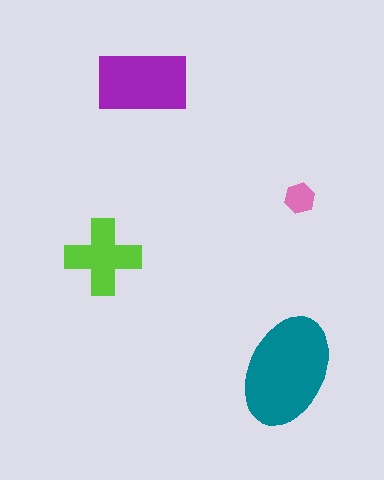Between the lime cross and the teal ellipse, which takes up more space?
The teal ellipse.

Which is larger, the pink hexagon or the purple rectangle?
The purple rectangle.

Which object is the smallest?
The pink hexagon.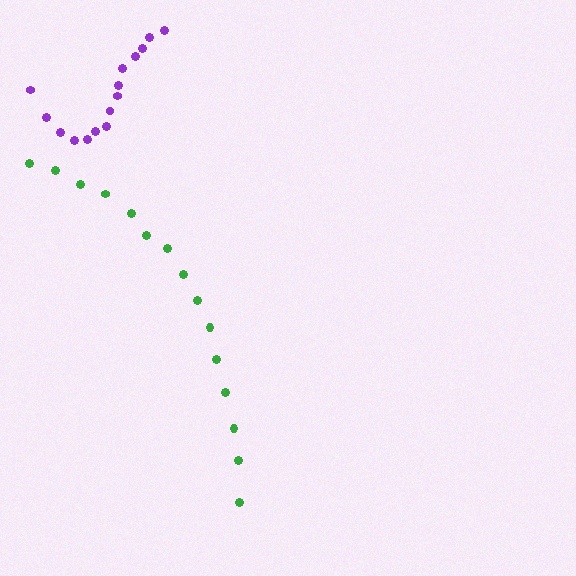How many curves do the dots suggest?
There are 2 distinct paths.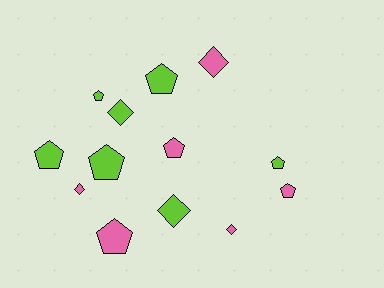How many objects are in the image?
There are 13 objects.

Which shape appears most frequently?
Pentagon, with 8 objects.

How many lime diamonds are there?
There are 2 lime diamonds.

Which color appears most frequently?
Lime, with 7 objects.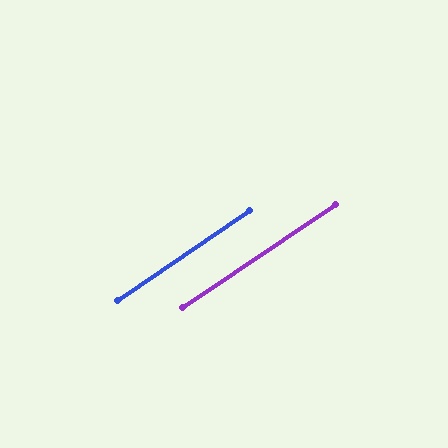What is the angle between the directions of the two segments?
Approximately 1 degree.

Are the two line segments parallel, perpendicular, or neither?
Parallel — their directions differ by only 0.6°.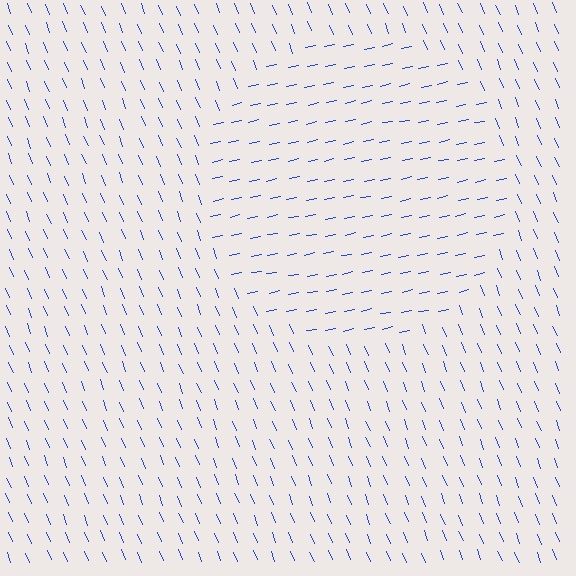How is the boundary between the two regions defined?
The boundary is defined purely by a change in line orientation (approximately 79 degrees difference). All lines are the same color and thickness.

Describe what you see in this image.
The image is filled with small blue line segments. A circle region in the image has lines oriented differently from the surrounding lines, creating a visible texture boundary.